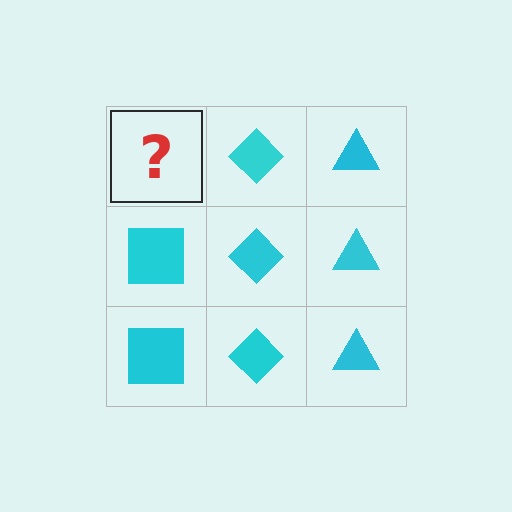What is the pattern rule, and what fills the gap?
The rule is that each column has a consistent shape. The gap should be filled with a cyan square.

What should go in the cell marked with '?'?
The missing cell should contain a cyan square.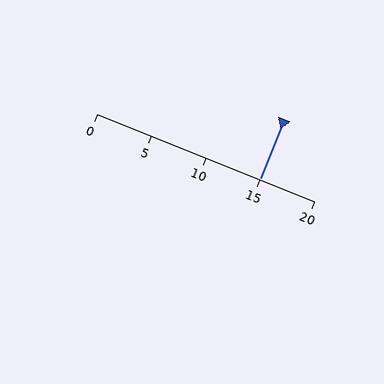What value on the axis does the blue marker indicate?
The marker indicates approximately 15.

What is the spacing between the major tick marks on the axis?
The major ticks are spaced 5 apart.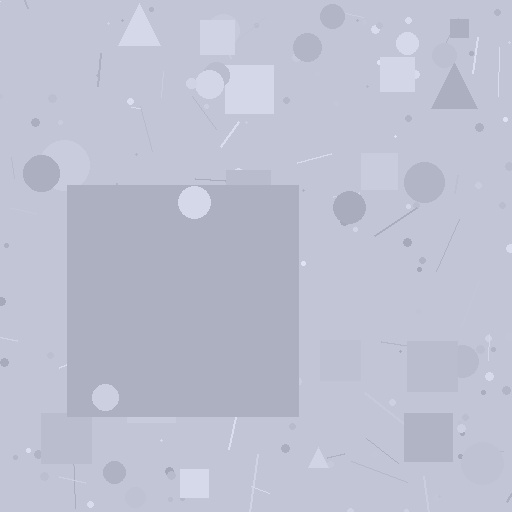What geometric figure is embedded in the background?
A square is embedded in the background.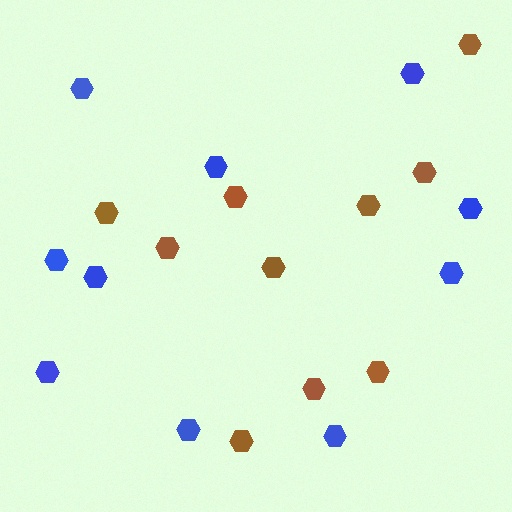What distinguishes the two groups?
There are 2 groups: one group of brown hexagons (10) and one group of blue hexagons (10).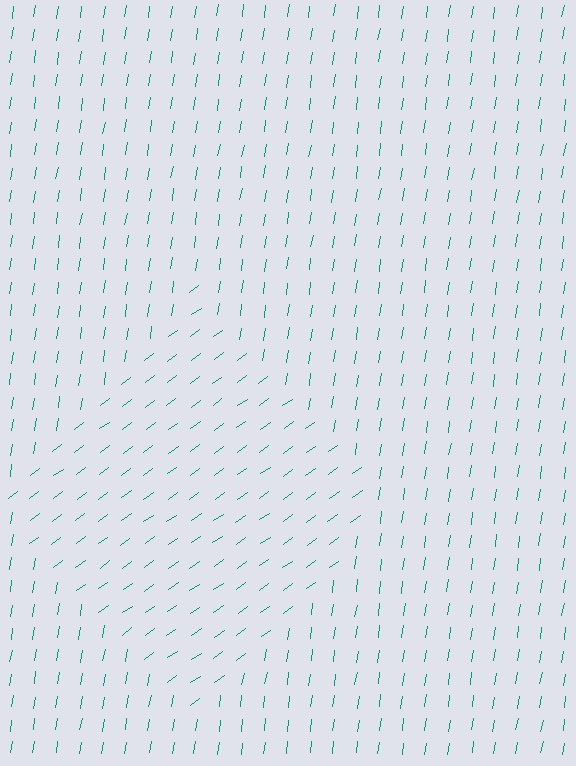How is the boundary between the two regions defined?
The boundary is defined purely by a change in line orientation (approximately 45 degrees difference). All lines are the same color and thickness.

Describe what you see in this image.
The image is filled with small teal line segments. A diamond region in the image has lines oriented differently from the surrounding lines, creating a visible texture boundary.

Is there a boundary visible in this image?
Yes, there is a texture boundary formed by a change in line orientation.